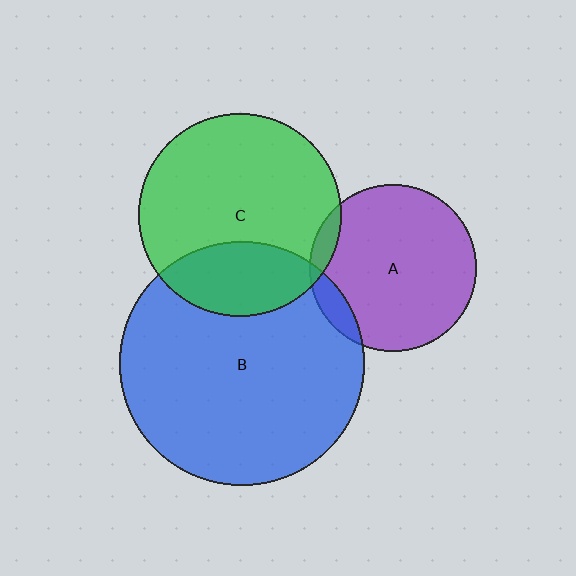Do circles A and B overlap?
Yes.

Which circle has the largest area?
Circle B (blue).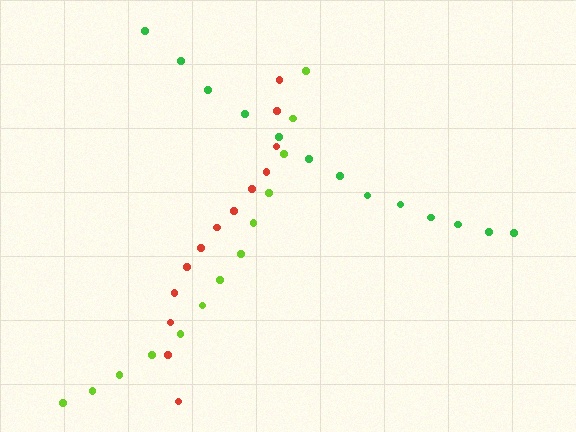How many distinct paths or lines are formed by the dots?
There are 3 distinct paths.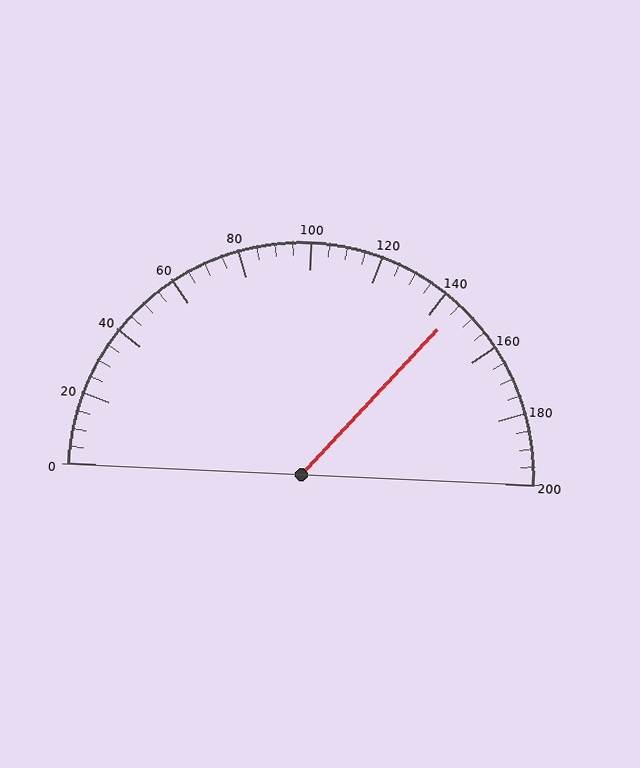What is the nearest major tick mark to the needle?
The nearest major tick mark is 140.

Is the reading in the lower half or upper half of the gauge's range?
The reading is in the upper half of the range (0 to 200).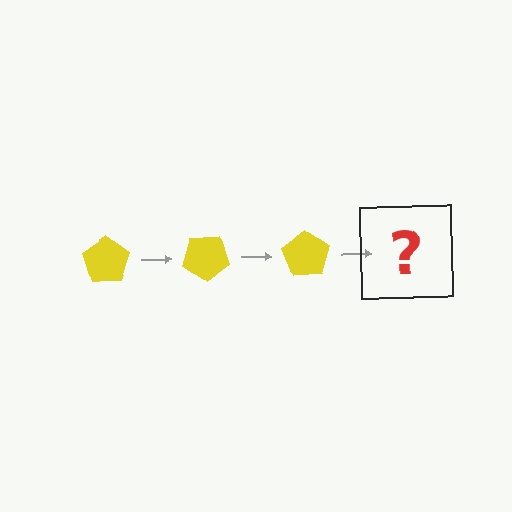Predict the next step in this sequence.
The next step is a yellow pentagon rotated 105 degrees.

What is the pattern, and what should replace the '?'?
The pattern is that the pentagon rotates 35 degrees each step. The '?' should be a yellow pentagon rotated 105 degrees.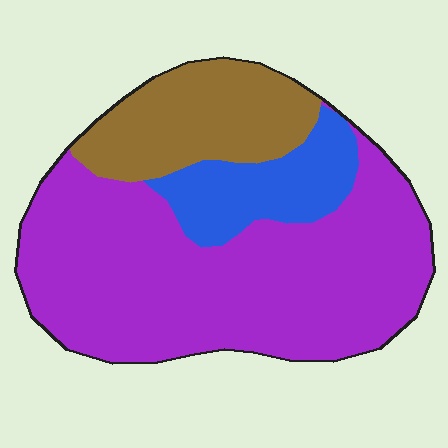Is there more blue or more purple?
Purple.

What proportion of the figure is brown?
Brown covers roughly 20% of the figure.